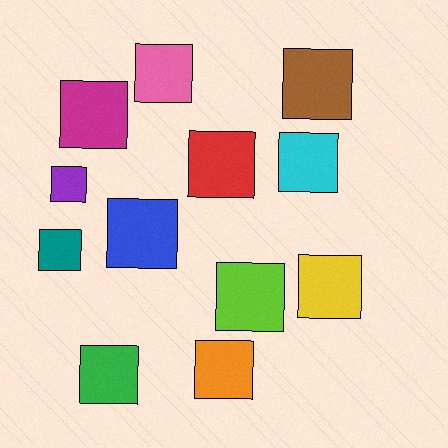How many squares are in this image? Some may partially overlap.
There are 12 squares.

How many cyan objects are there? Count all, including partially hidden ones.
There is 1 cyan object.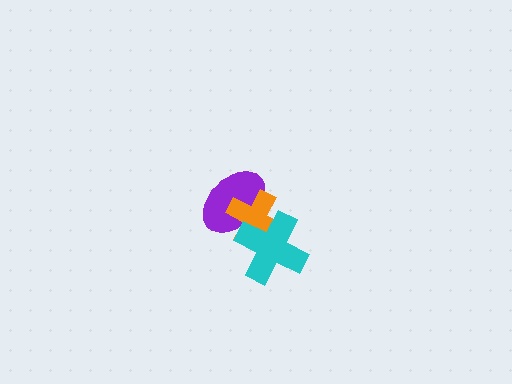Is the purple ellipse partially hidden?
Yes, it is partially covered by another shape.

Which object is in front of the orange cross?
The cyan cross is in front of the orange cross.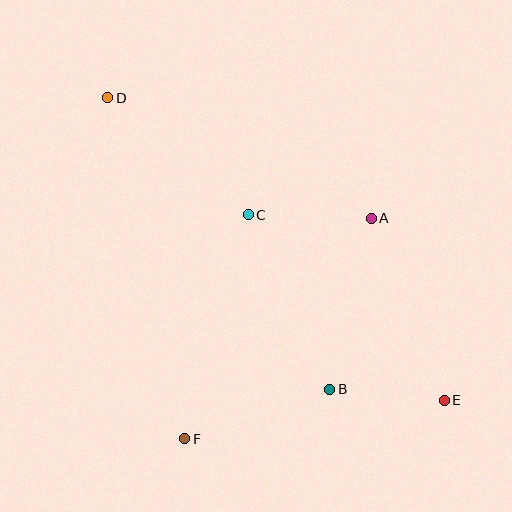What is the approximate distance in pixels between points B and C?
The distance between B and C is approximately 192 pixels.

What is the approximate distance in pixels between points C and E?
The distance between C and E is approximately 270 pixels.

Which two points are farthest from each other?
Points D and E are farthest from each other.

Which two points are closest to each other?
Points B and E are closest to each other.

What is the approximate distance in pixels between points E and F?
The distance between E and F is approximately 262 pixels.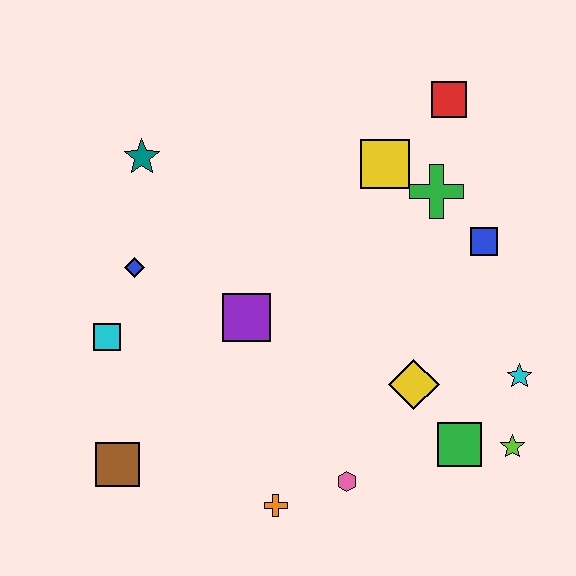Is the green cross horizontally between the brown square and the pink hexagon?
No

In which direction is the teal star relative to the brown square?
The teal star is above the brown square.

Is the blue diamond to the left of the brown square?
No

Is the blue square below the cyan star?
No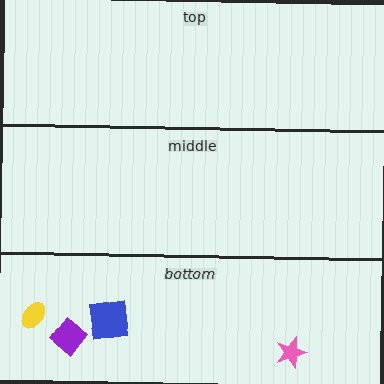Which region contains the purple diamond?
The bottom region.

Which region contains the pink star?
The bottom region.